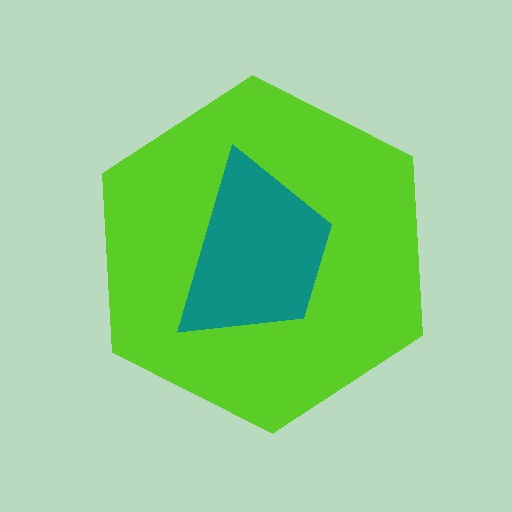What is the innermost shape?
The teal trapezoid.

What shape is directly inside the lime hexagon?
The teal trapezoid.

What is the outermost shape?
The lime hexagon.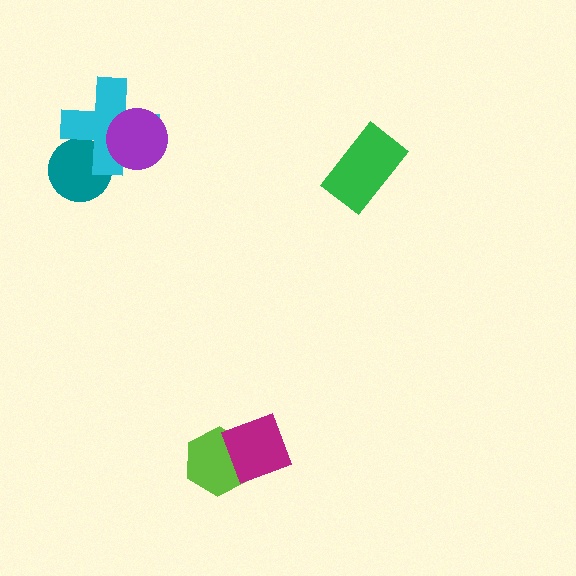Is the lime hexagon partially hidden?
Yes, it is partially covered by another shape.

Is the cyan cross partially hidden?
Yes, it is partially covered by another shape.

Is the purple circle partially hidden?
No, no other shape covers it.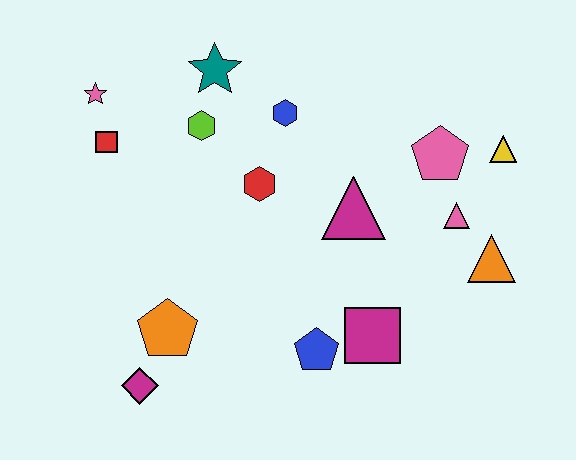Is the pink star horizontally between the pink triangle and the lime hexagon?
No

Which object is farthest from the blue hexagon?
The magenta diamond is farthest from the blue hexagon.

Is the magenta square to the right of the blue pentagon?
Yes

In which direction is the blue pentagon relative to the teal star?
The blue pentagon is below the teal star.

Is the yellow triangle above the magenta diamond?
Yes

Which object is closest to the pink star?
The red square is closest to the pink star.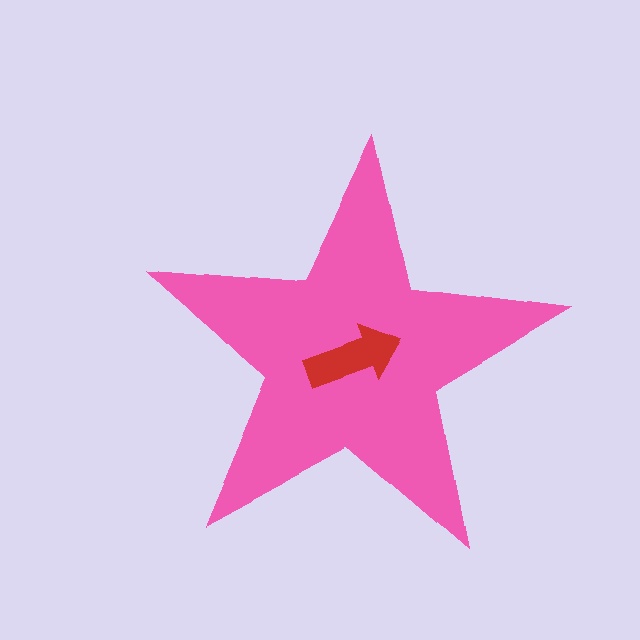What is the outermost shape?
The pink star.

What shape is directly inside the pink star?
The red arrow.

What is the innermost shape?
The red arrow.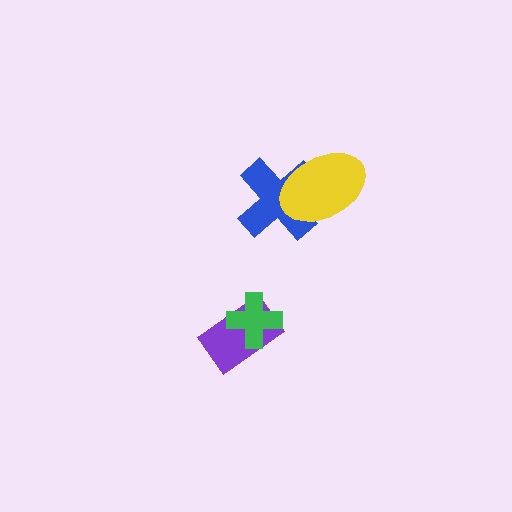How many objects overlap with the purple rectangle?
1 object overlaps with the purple rectangle.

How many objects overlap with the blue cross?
1 object overlaps with the blue cross.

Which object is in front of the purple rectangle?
The green cross is in front of the purple rectangle.